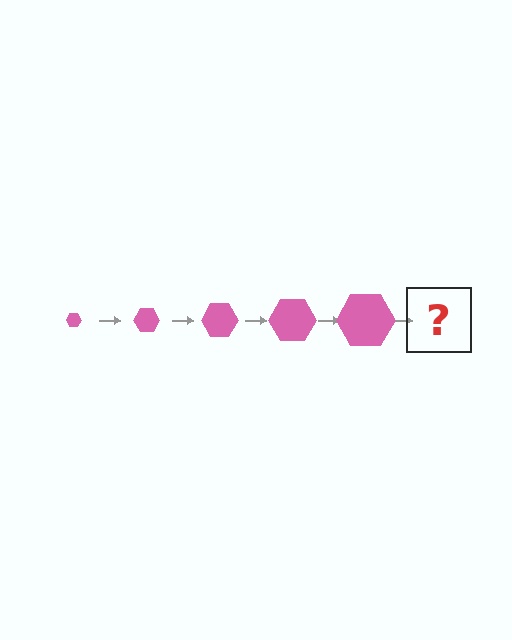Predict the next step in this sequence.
The next step is a pink hexagon, larger than the previous one.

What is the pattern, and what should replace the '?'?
The pattern is that the hexagon gets progressively larger each step. The '?' should be a pink hexagon, larger than the previous one.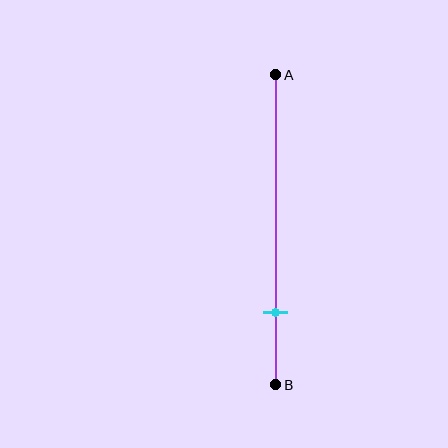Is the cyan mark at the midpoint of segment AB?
No, the mark is at about 75% from A, not at the 50% midpoint.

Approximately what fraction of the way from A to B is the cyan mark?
The cyan mark is approximately 75% of the way from A to B.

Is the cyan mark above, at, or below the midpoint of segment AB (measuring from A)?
The cyan mark is below the midpoint of segment AB.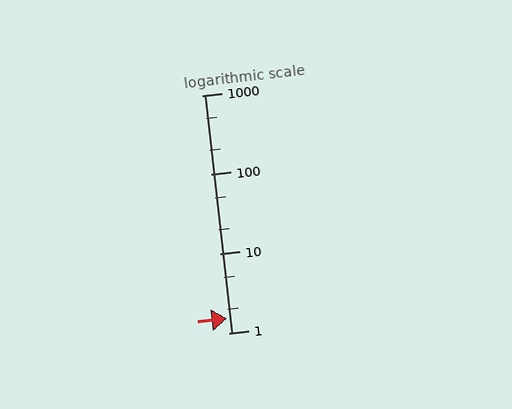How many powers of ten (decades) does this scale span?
The scale spans 3 decades, from 1 to 1000.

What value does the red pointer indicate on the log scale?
The pointer indicates approximately 1.5.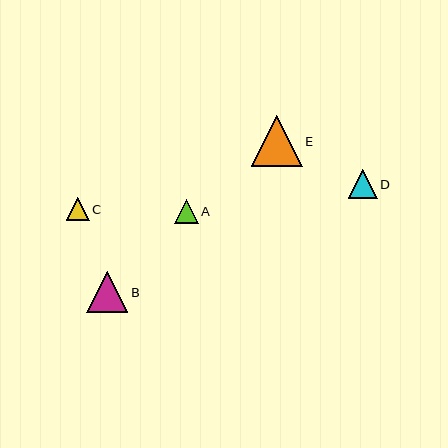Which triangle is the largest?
Triangle E is the largest with a size of approximately 51 pixels.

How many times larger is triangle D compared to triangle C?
Triangle D is approximately 1.3 times the size of triangle C.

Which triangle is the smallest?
Triangle C is the smallest with a size of approximately 23 pixels.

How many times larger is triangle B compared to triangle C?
Triangle B is approximately 1.8 times the size of triangle C.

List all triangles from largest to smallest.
From largest to smallest: E, B, D, A, C.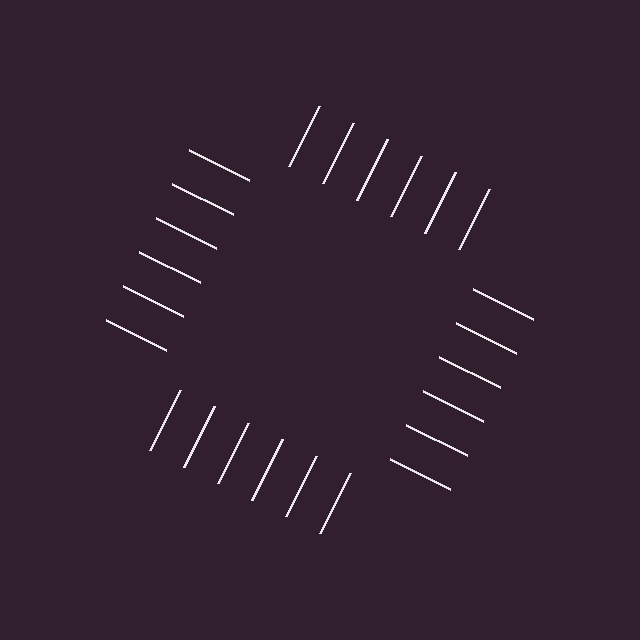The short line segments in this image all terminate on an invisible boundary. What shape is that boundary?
An illusory square — the line segments terminate on its edges but no continuous stroke is drawn.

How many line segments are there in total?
24 — 6 along each of the 4 edges.